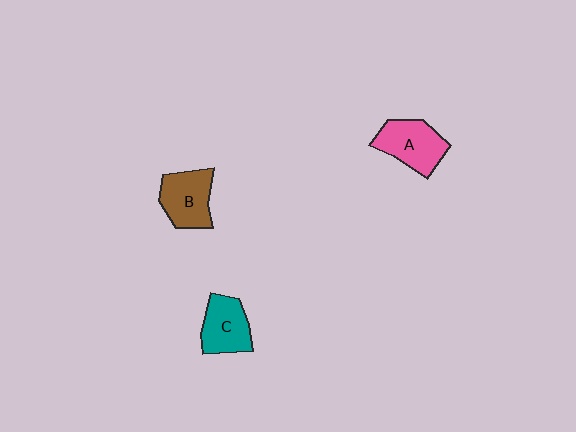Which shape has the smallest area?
Shape C (teal).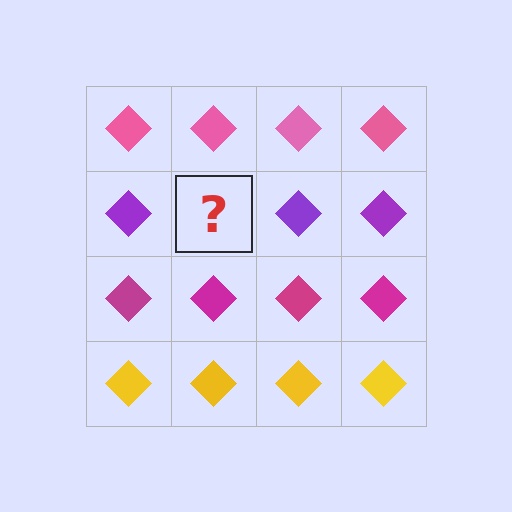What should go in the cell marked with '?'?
The missing cell should contain a purple diamond.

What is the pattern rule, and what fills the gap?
The rule is that each row has a consistent color. The gap should be filled with a purple diamond.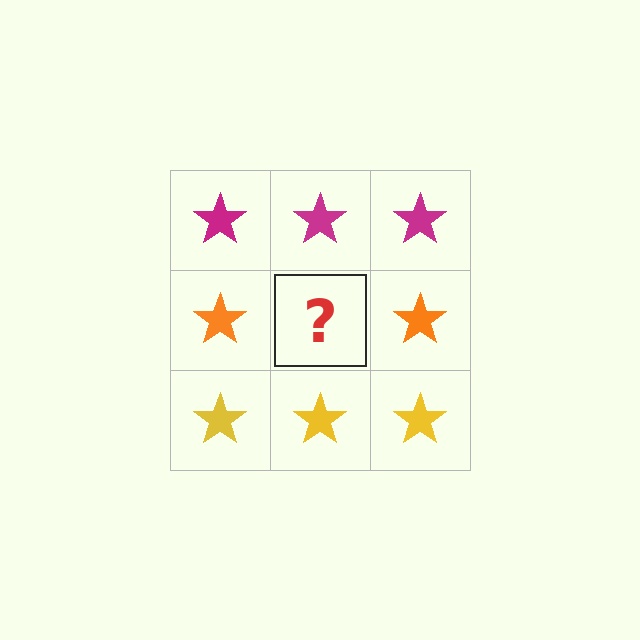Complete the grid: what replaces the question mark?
The question mark should be replaced with an orange star.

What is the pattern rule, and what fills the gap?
The rule is that each row has a consistent color. The gap should be filled with an orange star.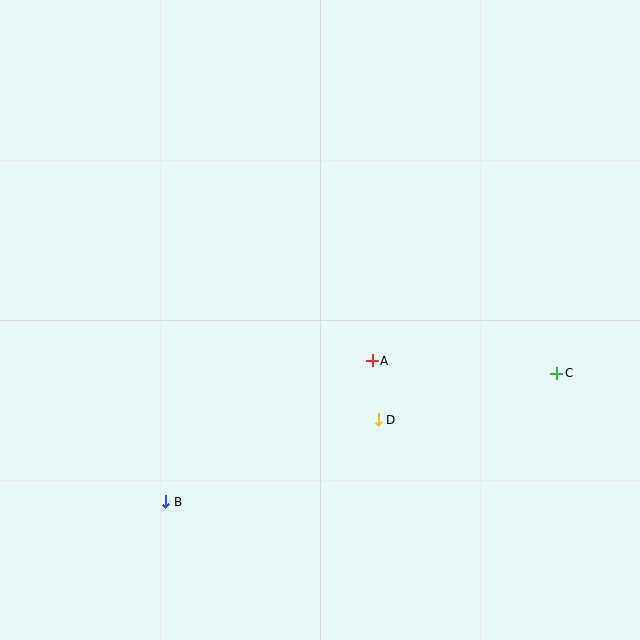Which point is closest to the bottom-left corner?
Point B is closest to the bottom-left corner.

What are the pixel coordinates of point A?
Point A is at (372, 361).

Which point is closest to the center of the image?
Point A at (372, 361) is closest to the center.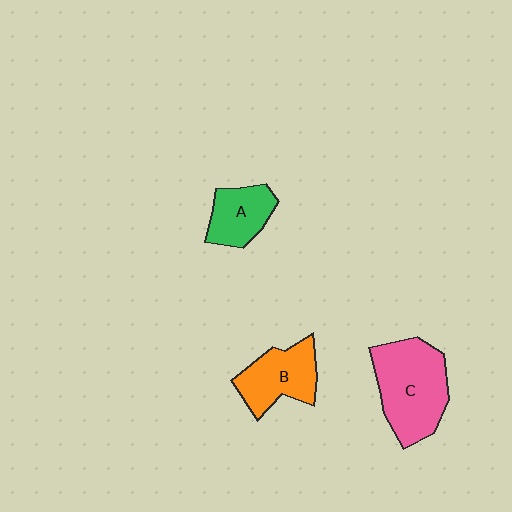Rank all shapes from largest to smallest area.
From largest to smallest: C (pink), B (orange), A (green).